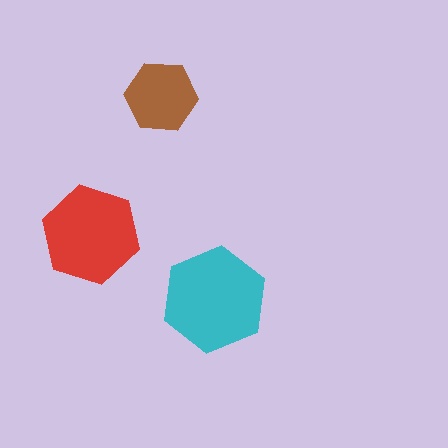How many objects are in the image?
There are 3 objects in the image.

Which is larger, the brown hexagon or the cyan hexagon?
The cyan one.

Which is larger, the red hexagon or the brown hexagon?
The red one.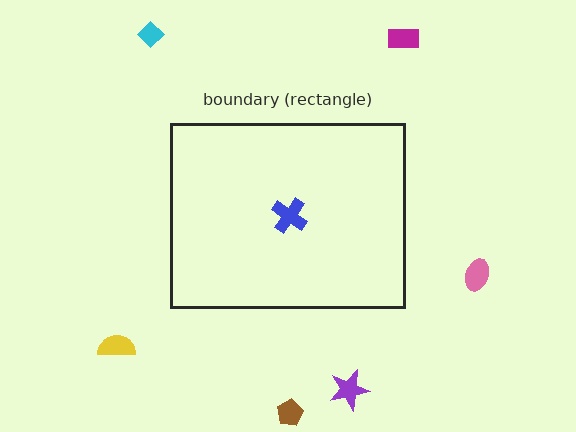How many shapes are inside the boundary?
1 inside, 6 outside.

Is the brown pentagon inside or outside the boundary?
Outside.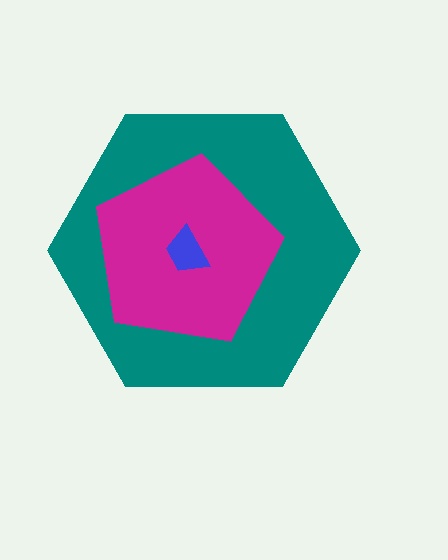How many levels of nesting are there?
3.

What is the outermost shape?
The teal hexagon.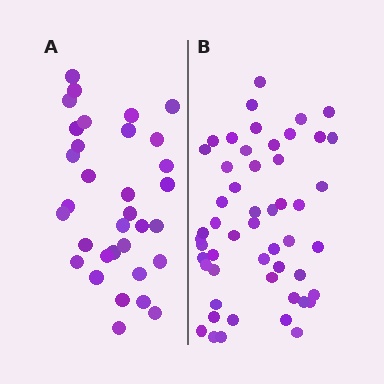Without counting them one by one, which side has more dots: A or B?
Region B (the right region) has more dots.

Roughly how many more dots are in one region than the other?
Region B has approximately 20 more dots than region A.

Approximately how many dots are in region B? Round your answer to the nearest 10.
About 50 dots. (The exact count is 52, which rounds to 50.)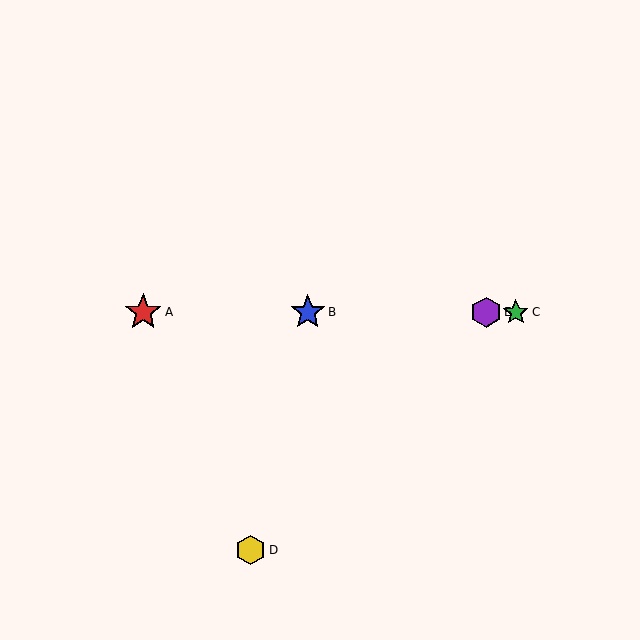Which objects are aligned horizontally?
Objects A, B, C, E are aligned horizontally.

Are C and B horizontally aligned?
Yes, both are at y≈312.